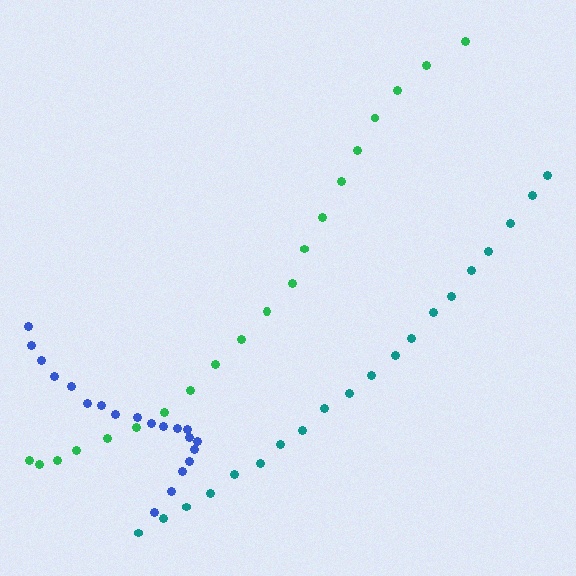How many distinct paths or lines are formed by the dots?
There are 3 distinct paths.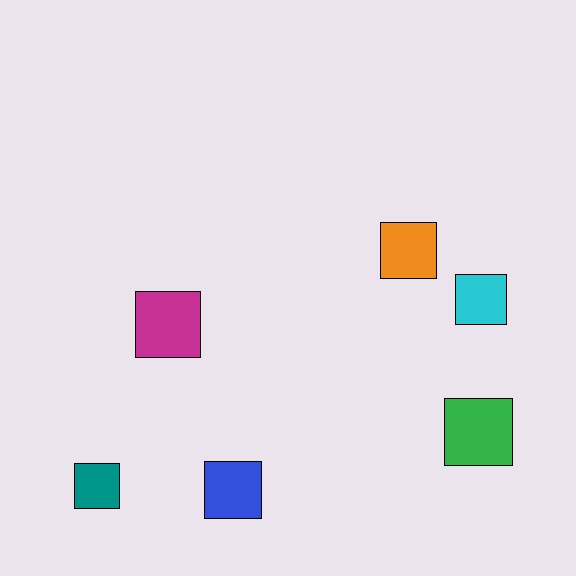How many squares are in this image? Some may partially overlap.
There are 6 squares.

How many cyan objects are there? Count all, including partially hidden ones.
There is 1 cyan object.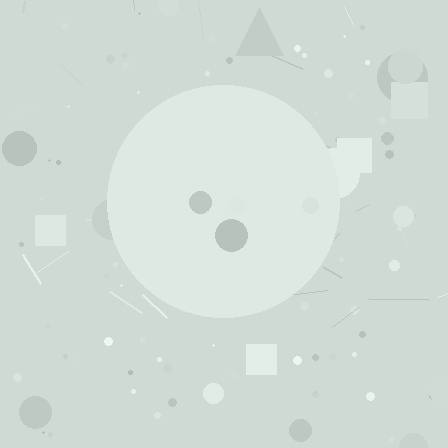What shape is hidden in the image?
A circle is hidden in the image.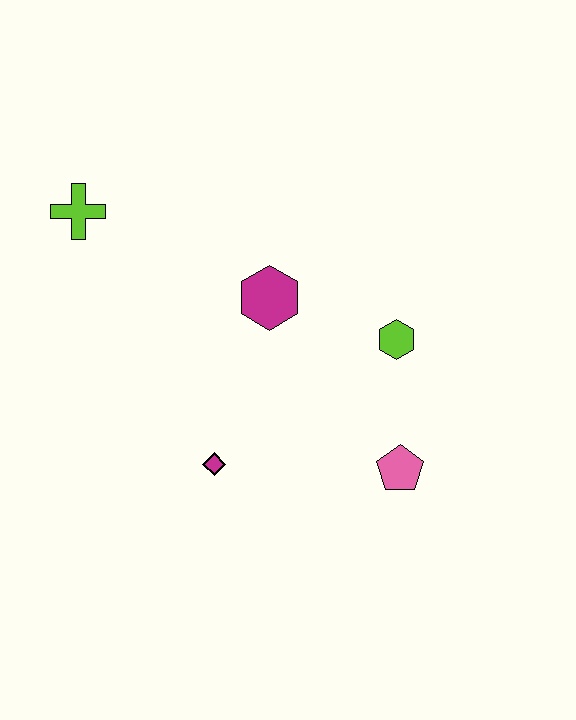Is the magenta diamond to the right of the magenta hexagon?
No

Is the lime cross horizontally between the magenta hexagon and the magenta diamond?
No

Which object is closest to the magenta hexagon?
The lime hexagon is closest to the magenta hexagon.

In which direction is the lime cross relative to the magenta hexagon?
The lime cross is to the left of the magenta hexagon.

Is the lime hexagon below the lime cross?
Yes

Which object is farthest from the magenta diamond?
The lime cross is farthest from the magenta diamond.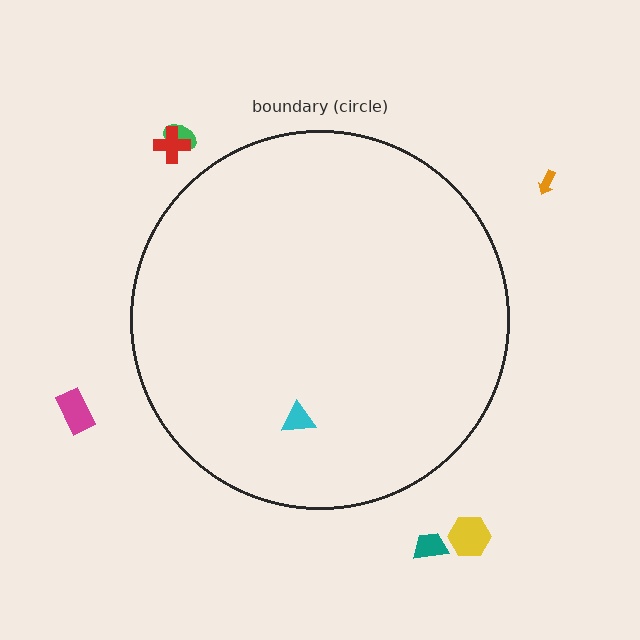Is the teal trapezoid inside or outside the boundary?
Outside.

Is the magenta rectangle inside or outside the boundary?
Outside.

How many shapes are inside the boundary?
1 inside, 6 outside.